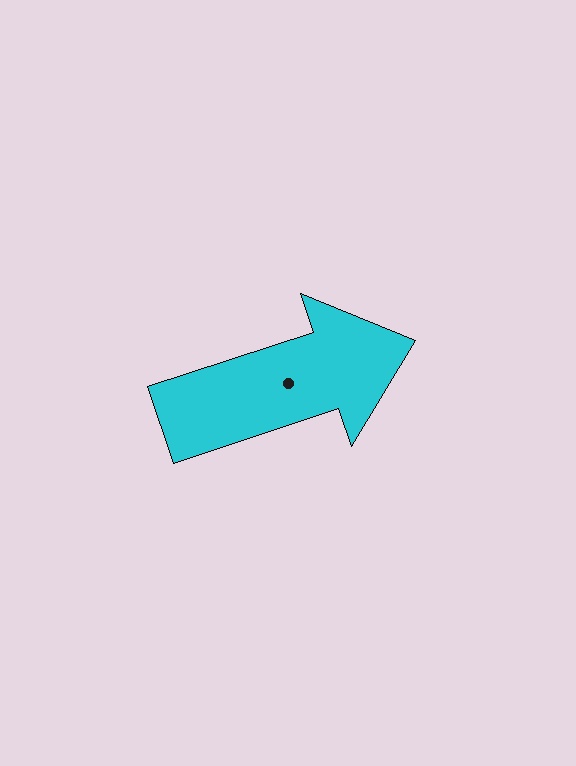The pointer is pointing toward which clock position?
Roughly 2 o'clock.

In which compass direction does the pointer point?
East.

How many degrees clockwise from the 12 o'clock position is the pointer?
Approximately 72 degrees.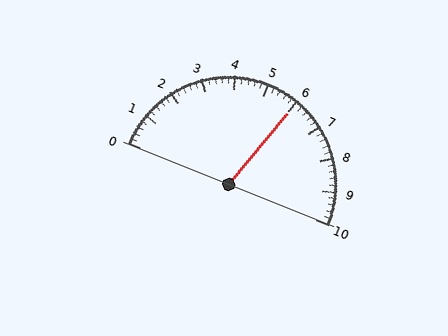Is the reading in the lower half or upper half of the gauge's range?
The reading is in the upper half of the range (0 to 10).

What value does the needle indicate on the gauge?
The needle indicates approximately 6.0.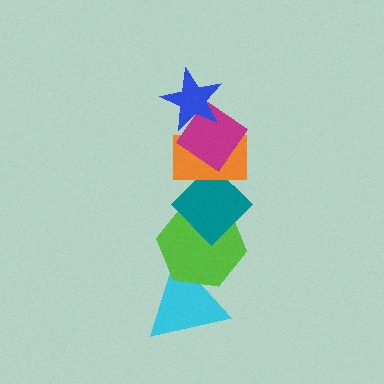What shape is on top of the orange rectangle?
The magenta diamond is on top of the orange rectangle.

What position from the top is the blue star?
The blue star is 1st from the top.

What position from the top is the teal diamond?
The teal diamond is 4th from the top.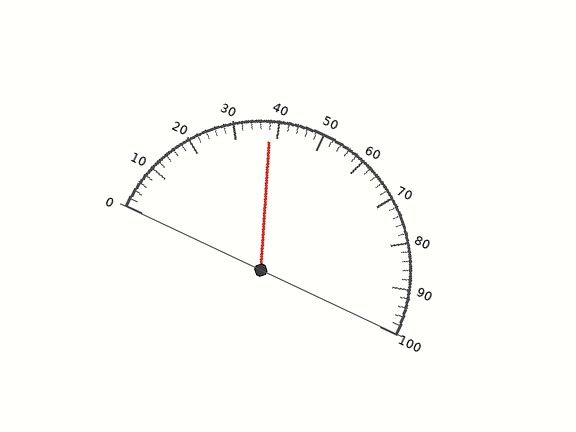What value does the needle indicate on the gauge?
The needle indicates approximately 38.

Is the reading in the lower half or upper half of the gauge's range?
The reading is in the lower half of the range (0 to 100).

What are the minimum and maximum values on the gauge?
The gauge ranges from 0 to 100.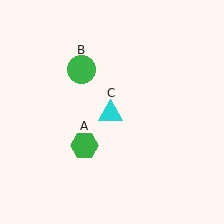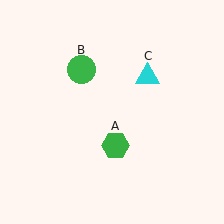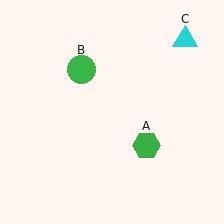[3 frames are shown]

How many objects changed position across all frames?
2 objects changed position: green hexagon (object A), cyan triangle (object C).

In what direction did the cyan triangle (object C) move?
The cyan triangle (object C) moved up and to the right.